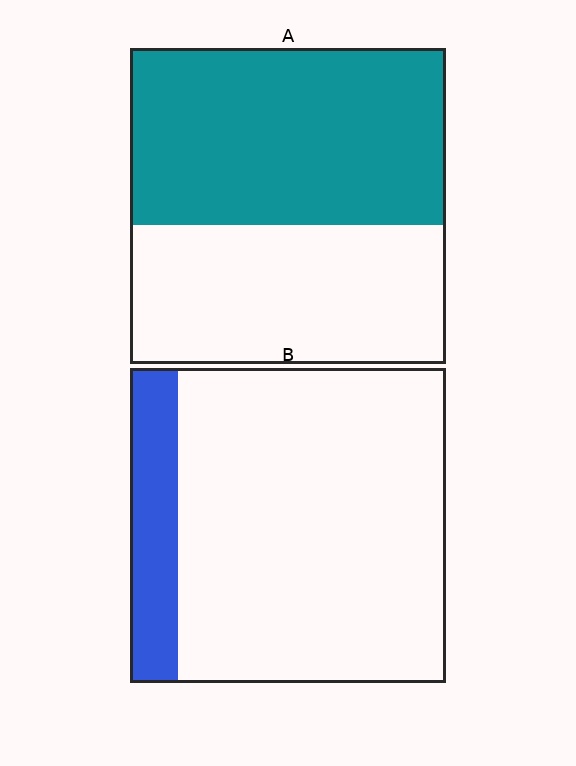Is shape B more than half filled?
No.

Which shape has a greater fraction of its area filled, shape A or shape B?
Shape A.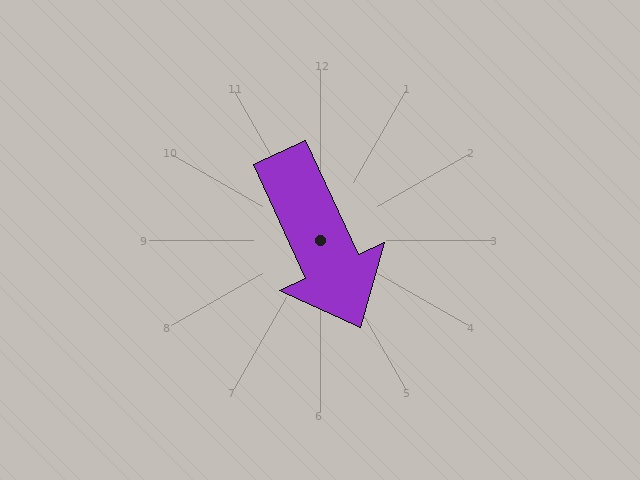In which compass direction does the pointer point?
Southeast.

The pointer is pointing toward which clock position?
Roughly 5 o'clock.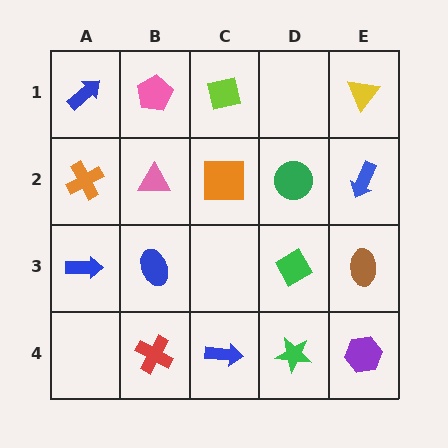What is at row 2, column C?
An orange square.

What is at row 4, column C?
A blue arrow.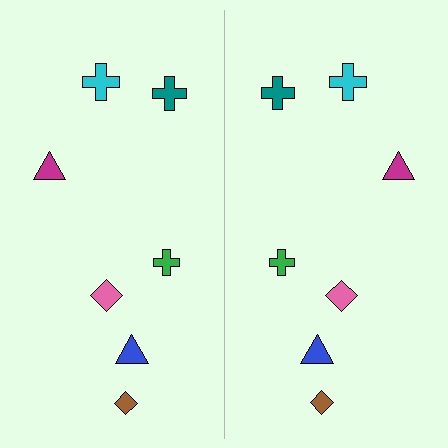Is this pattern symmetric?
Yes, this pattern has bilateral (reflection) symmetry.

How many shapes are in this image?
There are 14 shapes in this image.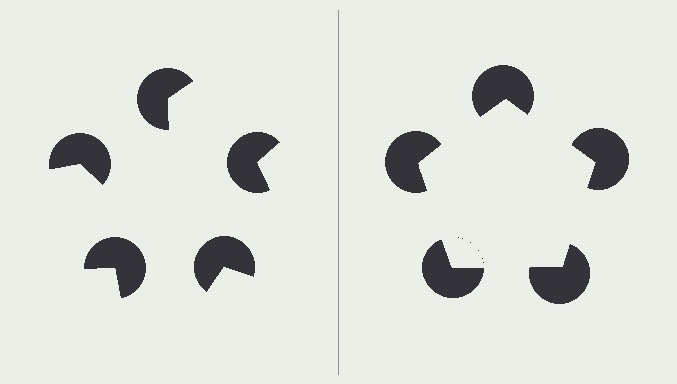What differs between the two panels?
The pac-man discs are positioned identically on both sides; only the wedge orientations differ. On the right they align to a pentagon; on the left they are misaligned.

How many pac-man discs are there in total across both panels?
10 — 5 on each side.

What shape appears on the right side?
An illusory pentagon.